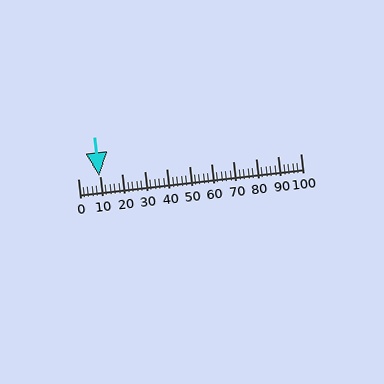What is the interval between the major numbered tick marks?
The major tick marks are spaced 10 units apart.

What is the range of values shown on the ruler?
The ruler shows values from 0 to 100.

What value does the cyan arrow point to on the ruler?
The cyan arrow points to approximately 10.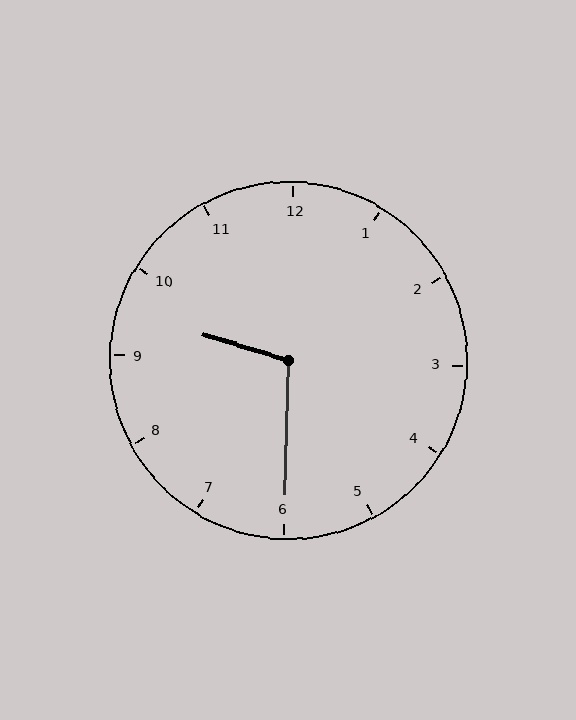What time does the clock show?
9:30.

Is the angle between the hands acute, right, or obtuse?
It is obtuse.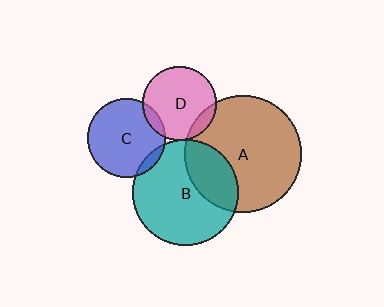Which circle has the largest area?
Circle A (brown).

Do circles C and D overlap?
Yes.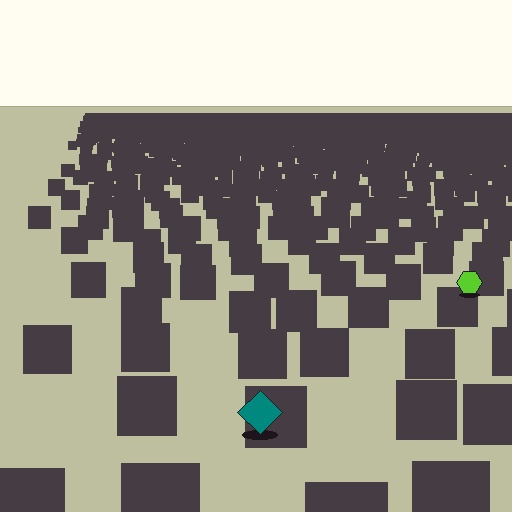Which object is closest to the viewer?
The teal diamond is closest. The texture marks near it are larger and more spread out.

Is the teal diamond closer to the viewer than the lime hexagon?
Yes. The teal diamond is closer — you can tell from the texture gradient: the ground texture is coarser near it.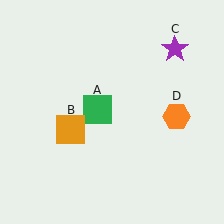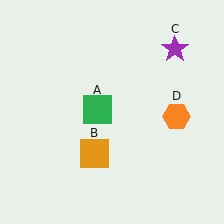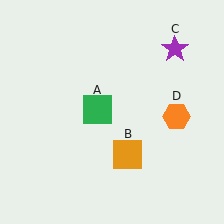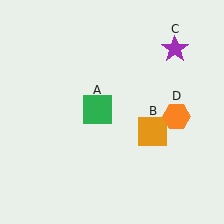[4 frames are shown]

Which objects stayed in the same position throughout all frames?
Green square (object A) and purple star (object C) and orange hexagon (object D) remained stationary.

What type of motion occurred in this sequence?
The orange square (object B) rotated counterclockwise around the center of the scene.